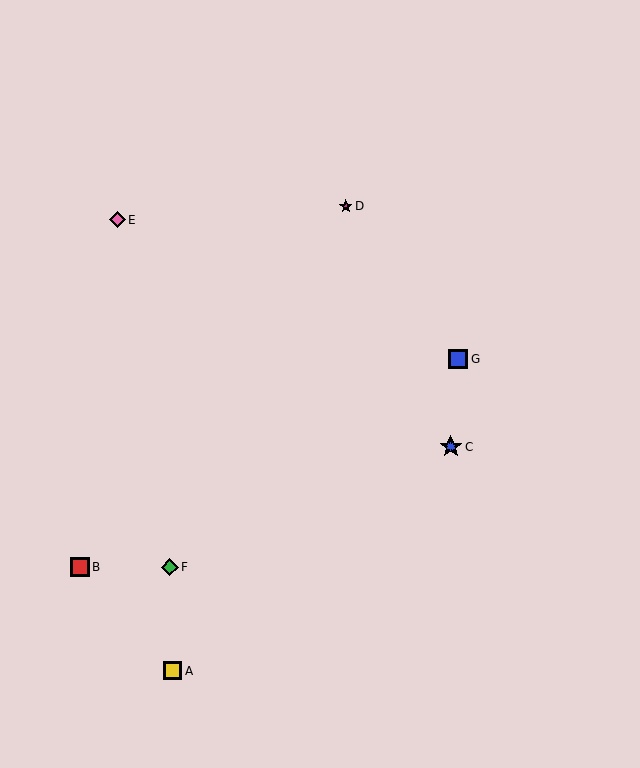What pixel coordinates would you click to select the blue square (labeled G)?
Click at (458, 359) to select the blue square G.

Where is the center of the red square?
The center of the red square is at (80, 567).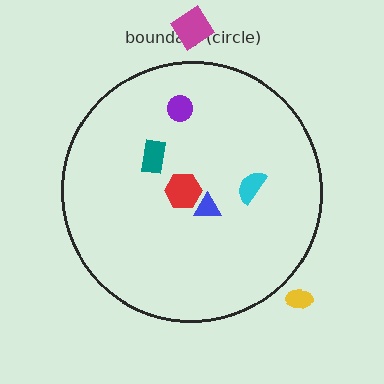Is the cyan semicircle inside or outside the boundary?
Inside.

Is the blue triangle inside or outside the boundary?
Inside.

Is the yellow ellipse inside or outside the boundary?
Outside.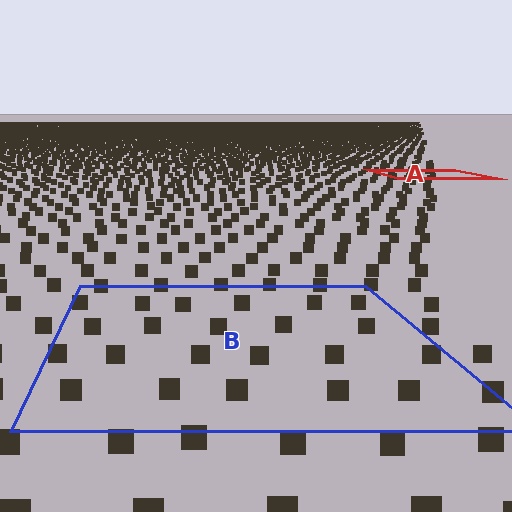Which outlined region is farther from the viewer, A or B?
Region A is farther from the viewer — the texture elements inside it appear smaller and more densely packed.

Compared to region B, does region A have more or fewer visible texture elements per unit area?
Region A has more texture elements per unit area — they are packed more densely because it is farther away.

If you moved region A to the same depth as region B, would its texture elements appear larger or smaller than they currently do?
They would appear larger. At a closer depth, the same texture elements are projected at a bigger on-screen size.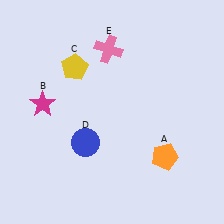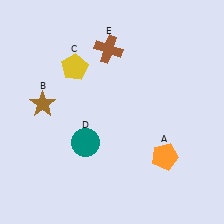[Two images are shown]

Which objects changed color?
B changed from magenta to brown. D changed from blue to teal. E changed from pink to brown.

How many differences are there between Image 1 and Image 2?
There are 3 differences between the two images.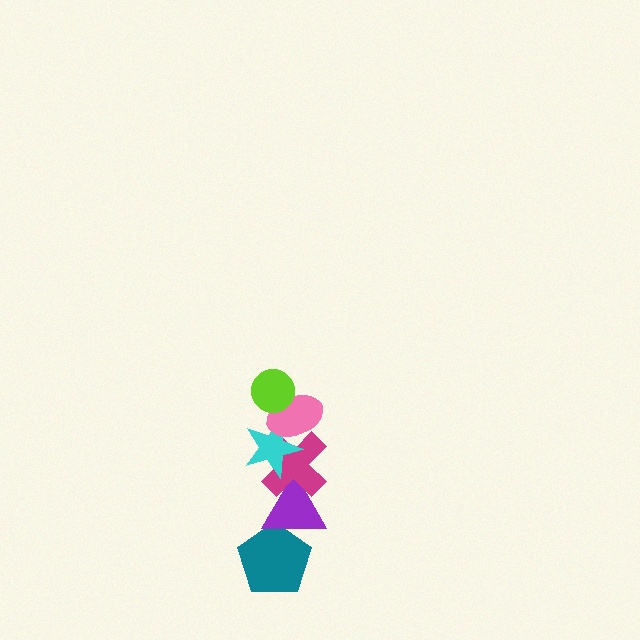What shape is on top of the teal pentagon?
The purple triangle is on top of the teal pentagon.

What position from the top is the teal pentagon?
The teal pentagon is 6th from the top.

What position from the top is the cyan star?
The cyan star is 3rd from the top.